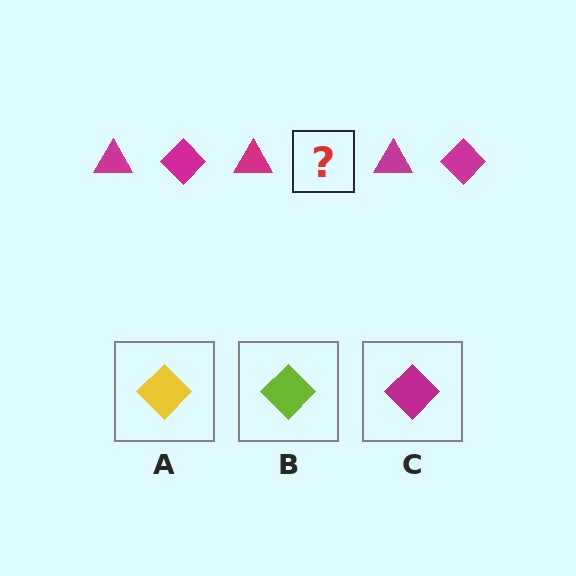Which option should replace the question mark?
Option C.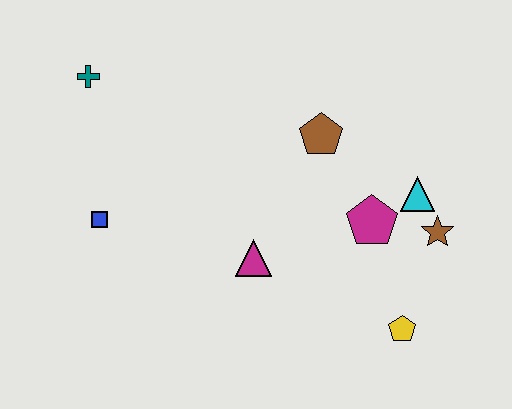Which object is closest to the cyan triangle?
The brown star is closest to the cyan triangle.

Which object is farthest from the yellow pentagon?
The teal cross is farthest from the yellow pentagon.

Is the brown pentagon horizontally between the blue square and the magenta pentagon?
Yes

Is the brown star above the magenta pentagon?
No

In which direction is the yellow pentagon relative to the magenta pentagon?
The yellow pentagon is below the magenta pentagon.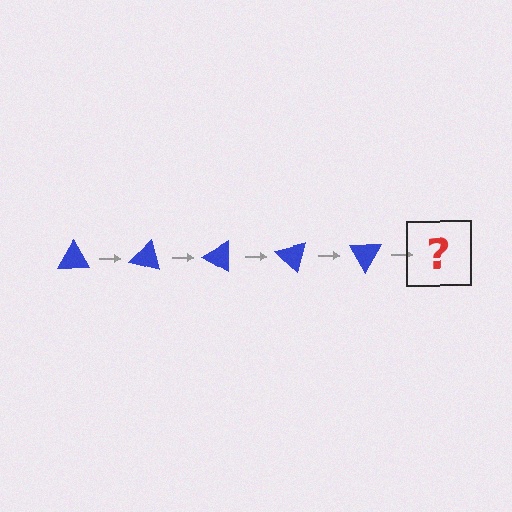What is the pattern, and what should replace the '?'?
The pattern is that the triangle rotates 15 degrees each step. The '?' should be a blue triangle rotated 75 degrees.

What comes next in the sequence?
The next element should be a blue triangle rotated 75 degrees.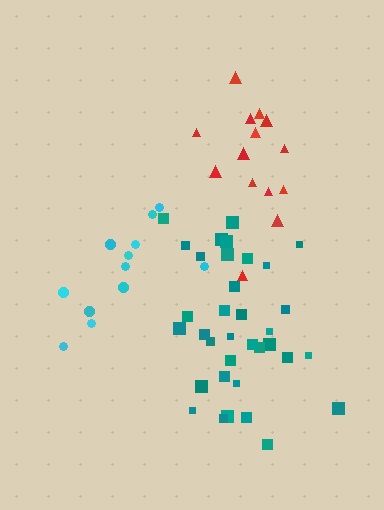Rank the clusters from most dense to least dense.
teal, red, cyan.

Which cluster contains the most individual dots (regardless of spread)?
Teal (35).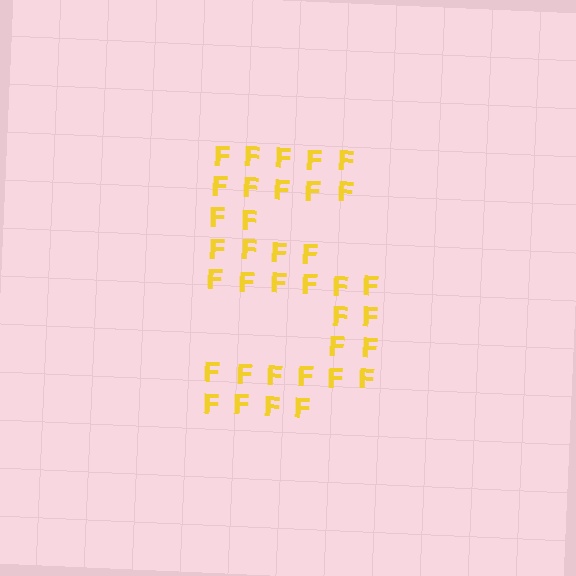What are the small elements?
The small elements are letter F's.